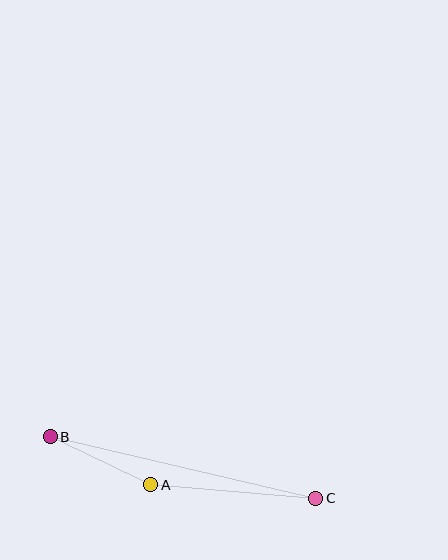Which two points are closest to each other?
Points A and B are closest to each other.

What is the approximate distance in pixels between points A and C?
The distance between A and C is approximately 165 pixels.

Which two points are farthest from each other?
Points B and C are farthest from each other.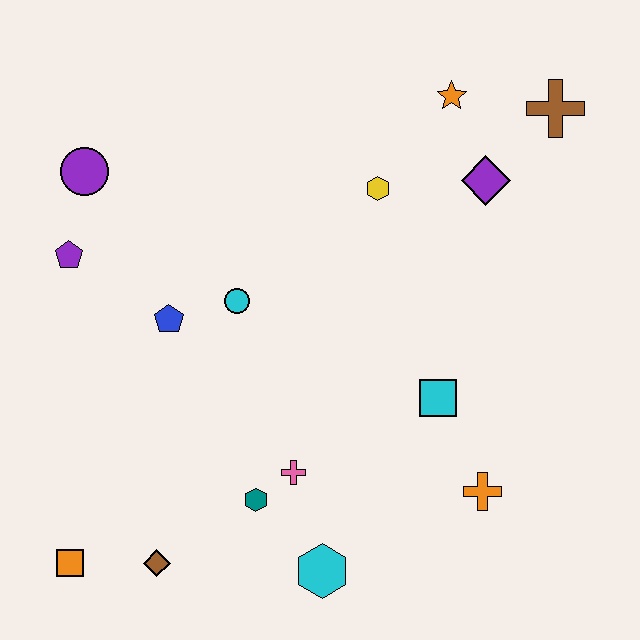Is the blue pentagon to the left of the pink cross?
Yes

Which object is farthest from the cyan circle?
The brown cross is farthest from the cyan circle.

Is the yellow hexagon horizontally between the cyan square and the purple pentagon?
Yes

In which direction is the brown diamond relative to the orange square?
The brown diamond is to the right of the orange square.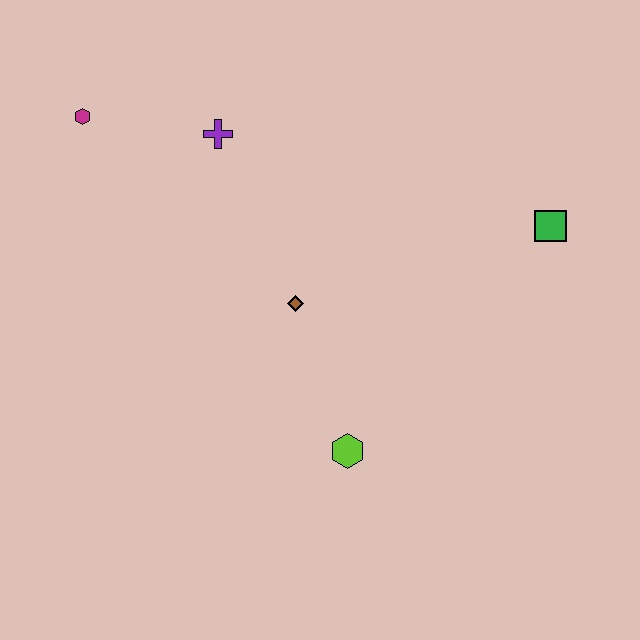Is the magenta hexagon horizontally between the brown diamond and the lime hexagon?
No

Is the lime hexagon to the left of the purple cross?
No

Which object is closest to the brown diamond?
The lime hexagon is closest to the brown diamond.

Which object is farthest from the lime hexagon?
The magenta hexagon is farthest from the lime hexagon.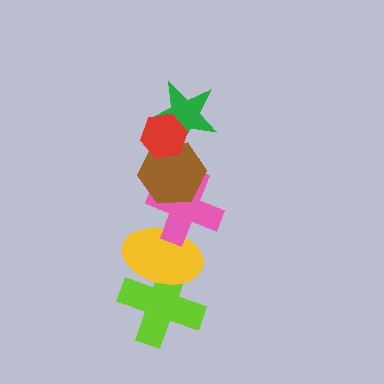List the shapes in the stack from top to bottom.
From top to bottom: the red hexagon, the green star, the brown hexagon, the pink cross, the yellow ellipse, the lime cross.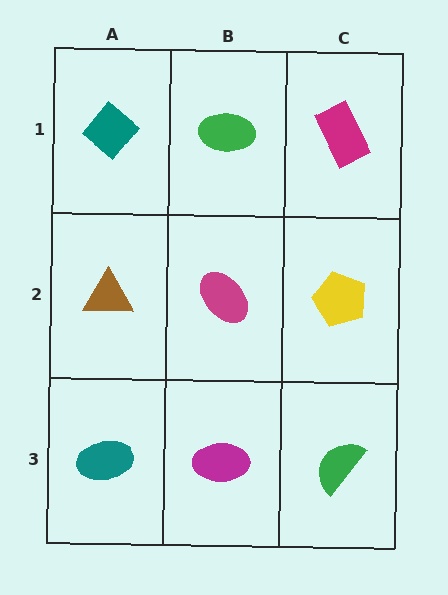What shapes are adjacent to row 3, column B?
A magenta ellipse (row 2, column B), a teal ellipse (row 3, column A), a green semicircle (row 3, column C).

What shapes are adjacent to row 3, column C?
A yellow pentagon (row 2, column C), a magenta ellipse (row 3, column B).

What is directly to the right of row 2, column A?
A magenta ellipse.